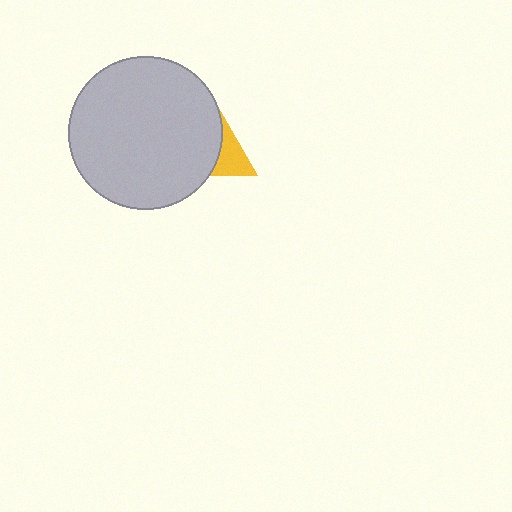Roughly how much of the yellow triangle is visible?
A small part of it is visible (roughly 35%).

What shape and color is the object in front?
The object in front is a light gray circle.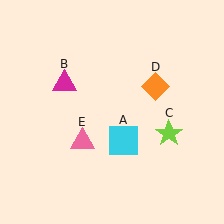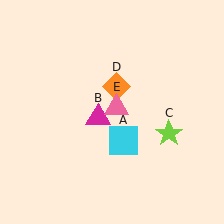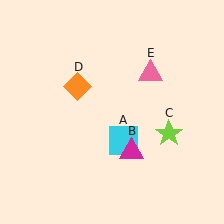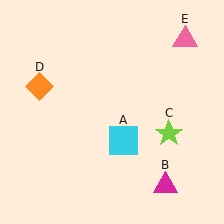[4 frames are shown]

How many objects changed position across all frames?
3 objects changed position: magenta triangle (object B), orange diamond (object D), pink triangle (object E).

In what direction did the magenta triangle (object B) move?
The magenta triangle (object B) moved down and to the right.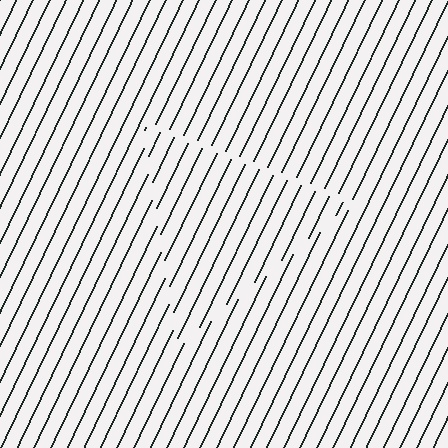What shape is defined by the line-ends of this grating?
An illusory triangle. The interior of the shape contains the same grating, shifted by half a period — the contour is defined by the phase discontinuity where line-ends from the inner and outer gratings abut.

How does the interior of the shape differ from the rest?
The interior of the shape contains the same grating, shifted by half a period — the contour is defined by the phase discontinuity where line-ends from the inner and outer gratings abut.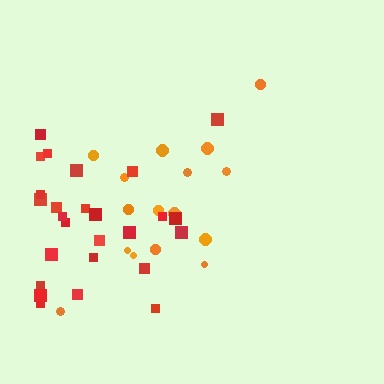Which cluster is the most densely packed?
Red.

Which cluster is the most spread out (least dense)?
Orange.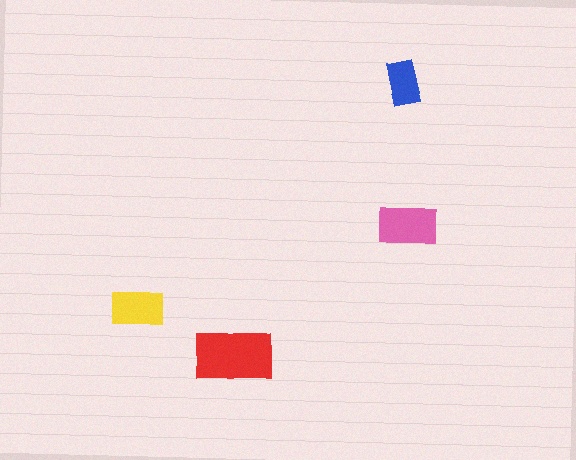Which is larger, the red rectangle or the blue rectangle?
The red one.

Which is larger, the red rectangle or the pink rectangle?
The red one.